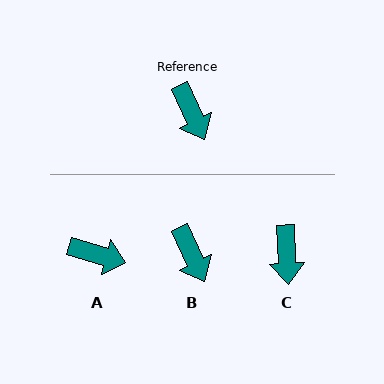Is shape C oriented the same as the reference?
No, it is off by about 23 degrees.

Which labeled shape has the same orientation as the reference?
B.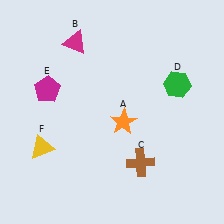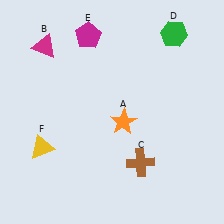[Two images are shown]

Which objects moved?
The objects that moved are: the magenta triangle (B), the green hexagon (D), the magenta pentagon (E).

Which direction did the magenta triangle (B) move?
The magenta triangle (B) moved left.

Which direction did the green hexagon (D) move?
The green hexagon (D) moved up.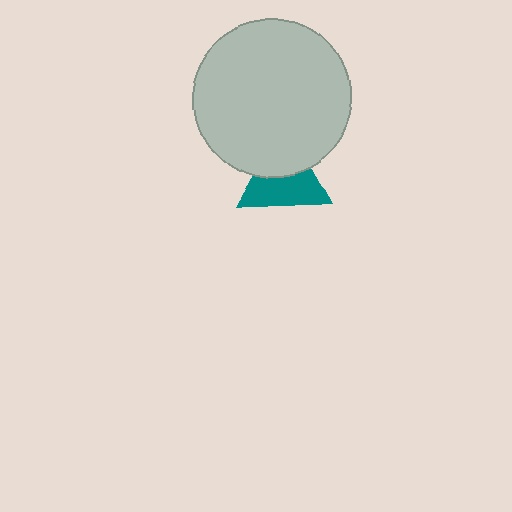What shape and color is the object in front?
The object in front is a light gray circle.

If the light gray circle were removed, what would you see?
You would see the complete teal triangle.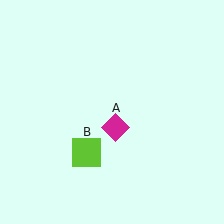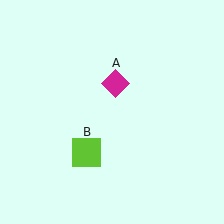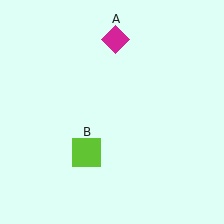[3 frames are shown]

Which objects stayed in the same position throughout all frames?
Lime square (object B) remained stationary.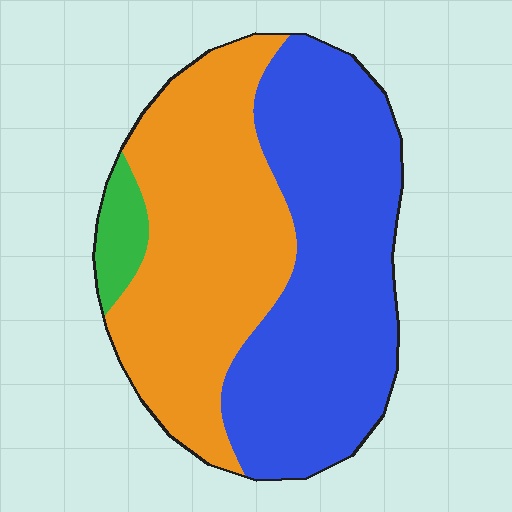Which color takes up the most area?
Blue, at roughly 50%.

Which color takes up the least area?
Green, at roughly 5%.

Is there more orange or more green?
Orange.